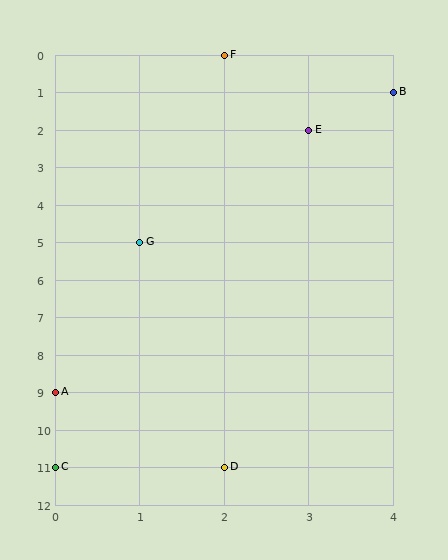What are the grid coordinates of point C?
Point C is at grid coordinates (0, 11).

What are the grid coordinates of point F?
Point F is at grid coordinates (2, 0).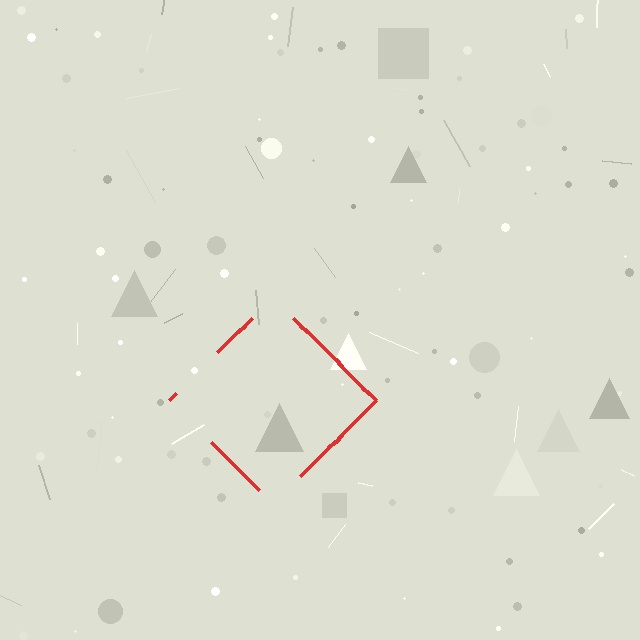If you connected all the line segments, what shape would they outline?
They would outline a diamond.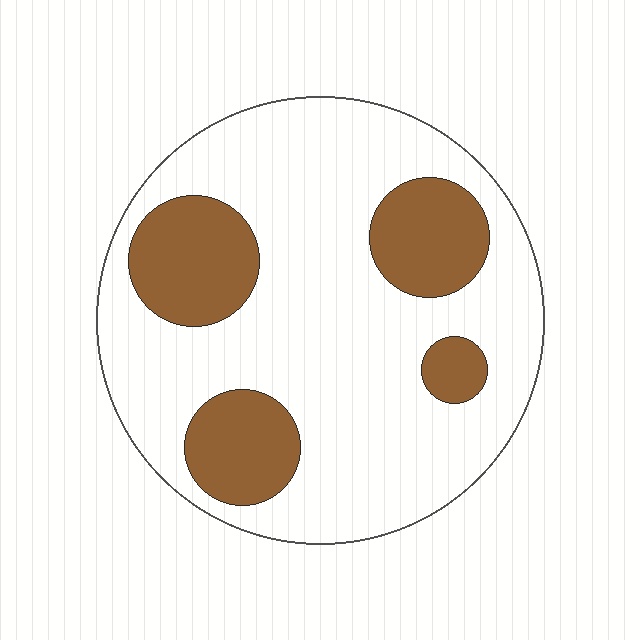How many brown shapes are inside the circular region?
4.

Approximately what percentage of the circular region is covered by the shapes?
Approximately 25%.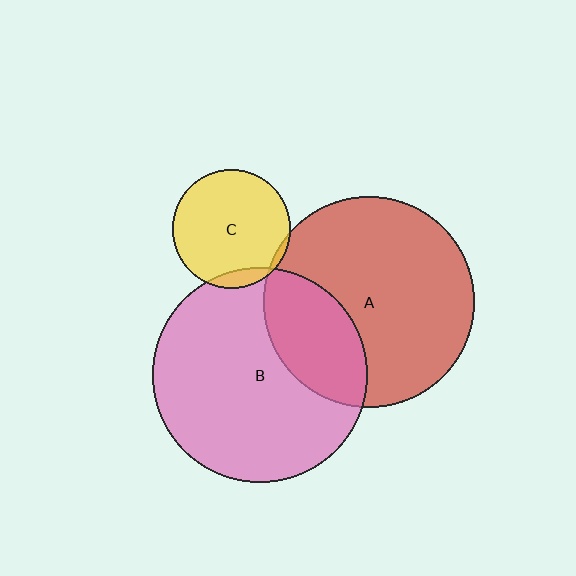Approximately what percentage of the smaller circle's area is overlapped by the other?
Approximately 30%.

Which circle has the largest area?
Circle B (pink).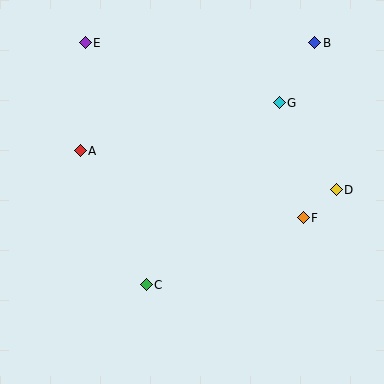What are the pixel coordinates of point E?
Point E is at (85, 43).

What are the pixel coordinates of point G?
Point G is at (279, 103).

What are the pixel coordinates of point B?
Point B is at (315, 43).